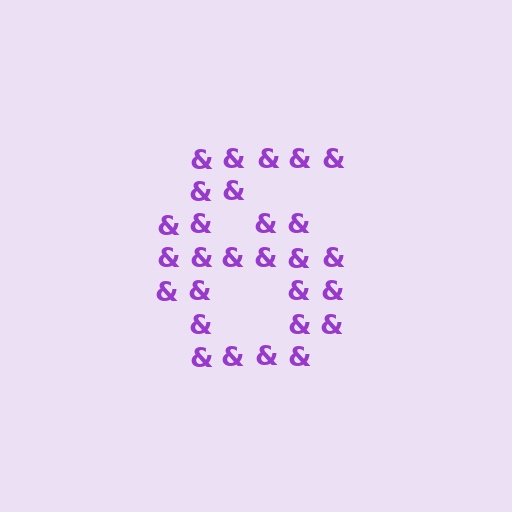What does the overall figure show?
The overall figure shows the digit 6.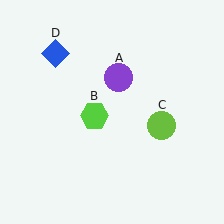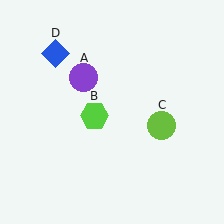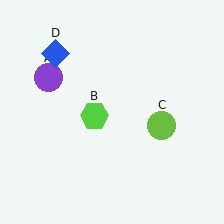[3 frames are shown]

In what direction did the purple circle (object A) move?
The purple circle (object A) moved left.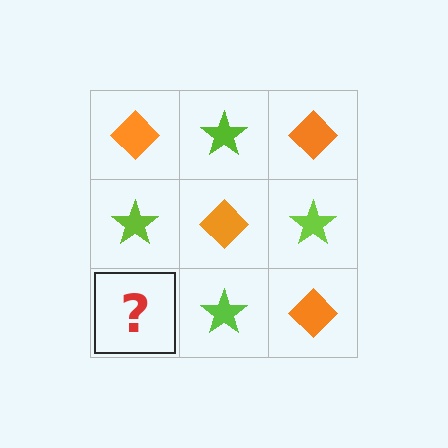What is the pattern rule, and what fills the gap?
The rule is that it alternates orange diamond and lime star in a checkerboard pattern. The gap should be filled with an orange diamond.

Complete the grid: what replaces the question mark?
The question mark should be replaced with an orange diamond.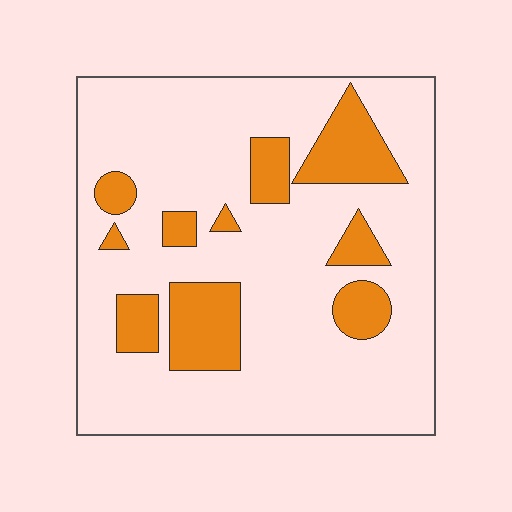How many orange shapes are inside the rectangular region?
10.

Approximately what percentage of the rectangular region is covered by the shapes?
Approximately 20%.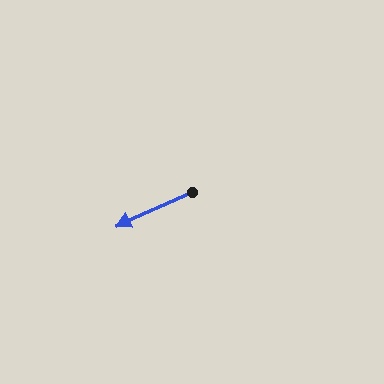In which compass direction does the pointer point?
Southwest.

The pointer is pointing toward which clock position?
Roughly 8 o'clock.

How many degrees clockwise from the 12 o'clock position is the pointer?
Approximately 246 degrees.